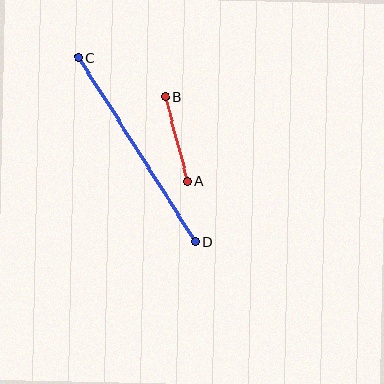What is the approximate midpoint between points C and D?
The midpoint is at approximately (137, 150) pixels.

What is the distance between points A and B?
The distance is approximately 88 pixels.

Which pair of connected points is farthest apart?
Points C and D are farthest apart.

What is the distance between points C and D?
The distance is approximately 219 pixels.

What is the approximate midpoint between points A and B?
The midpoint is at approximately (177, 139) pixels.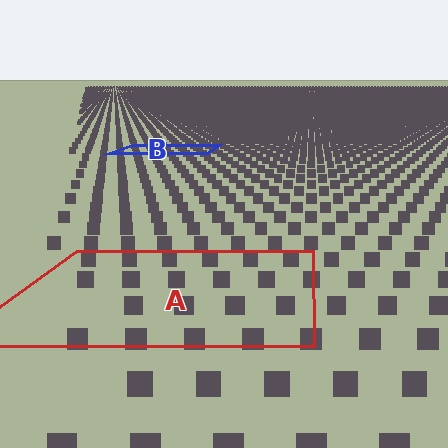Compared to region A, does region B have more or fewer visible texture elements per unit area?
Region B has more texture elements per unit area — they are packed more densely because it is farther away.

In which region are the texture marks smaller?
The texture marks are smaller in region B, because it is farther away.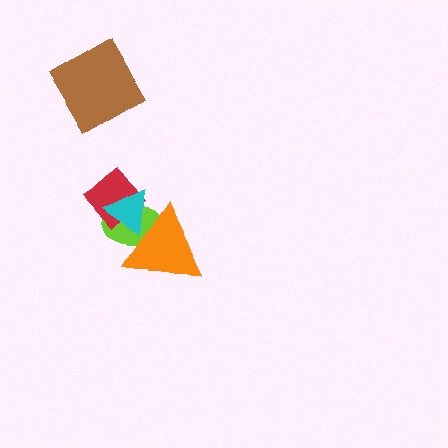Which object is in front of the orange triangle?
The cyan triangle is in front of the orange triangle.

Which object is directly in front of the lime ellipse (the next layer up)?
The red diamond is directly in front of the lime ellipse.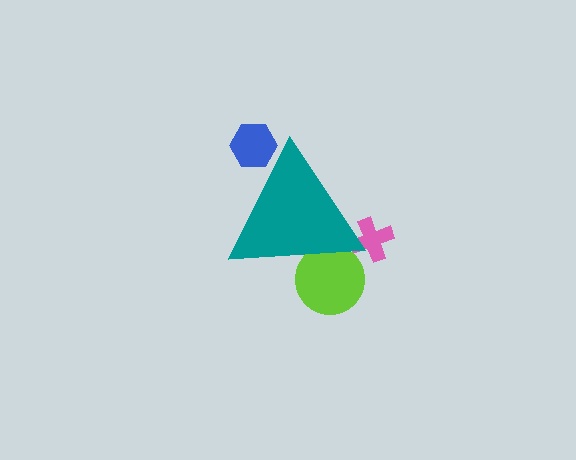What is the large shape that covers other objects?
A teal triangle.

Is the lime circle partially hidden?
Yes, the lime circle is partially hidden behind the teal triangle.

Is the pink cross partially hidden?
Yes, the pink cross is partially hidden behind the teal triangle.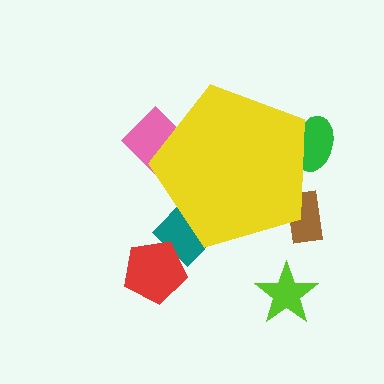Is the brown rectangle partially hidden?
Yes, the brown rectangle is partially hidden behind the yellow pentagon.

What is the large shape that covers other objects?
A yellow pentagon.